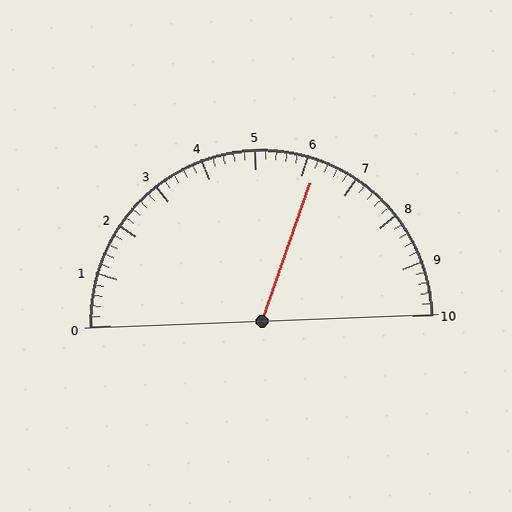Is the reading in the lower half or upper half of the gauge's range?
The reading is in the upper half of the range (0 to 10).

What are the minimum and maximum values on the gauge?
The gauge ranges from 0 to 10.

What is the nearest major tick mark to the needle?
The nearest major tick mark is 6.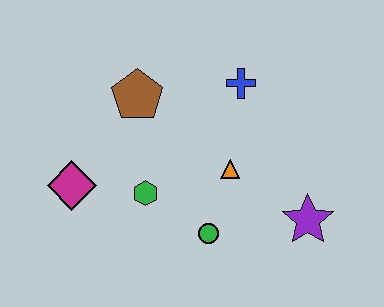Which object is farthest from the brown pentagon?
The purple star is farthest from the brown pentagon.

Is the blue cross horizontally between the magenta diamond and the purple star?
Yes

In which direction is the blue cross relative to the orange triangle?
The blue cross is above the orange triangle.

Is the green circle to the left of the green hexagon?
No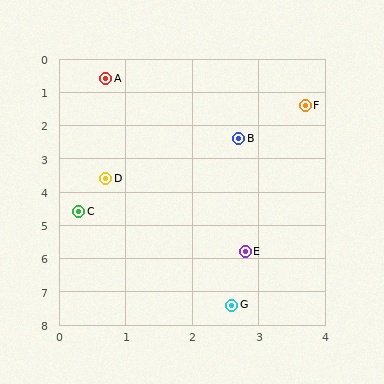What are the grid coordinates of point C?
Point C is at approximately (0.3, 4.6).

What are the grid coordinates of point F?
Point F is at approximately (3.7, 1.4).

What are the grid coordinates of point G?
Point G is at approximately (2.6, 7.4).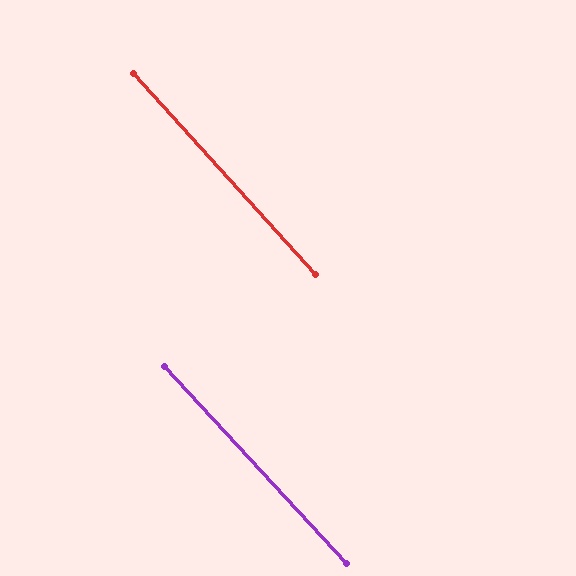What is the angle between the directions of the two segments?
Approximately 1 degree.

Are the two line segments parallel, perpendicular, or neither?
Parallel — their directions differ by only 0.8°.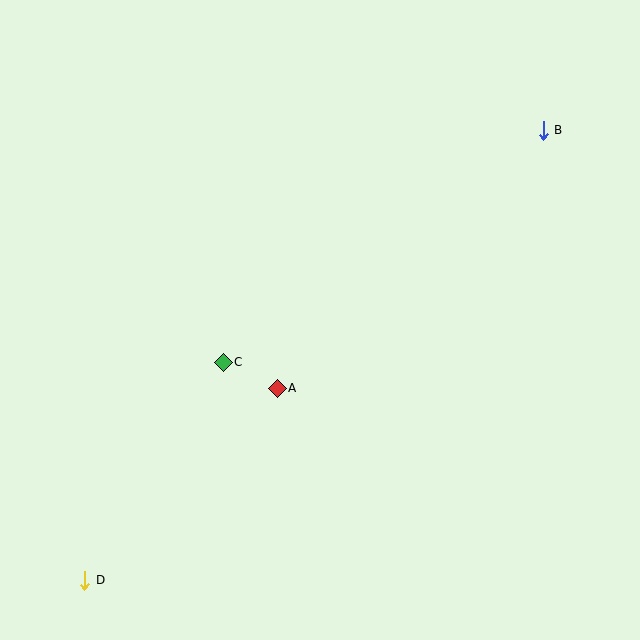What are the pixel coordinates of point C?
Point C is at (223, 362).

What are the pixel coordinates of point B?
Point B is at (543, 130).